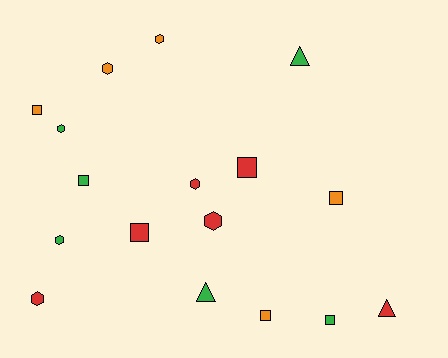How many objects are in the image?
There are 17 objects.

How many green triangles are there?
There are 2 green triangles.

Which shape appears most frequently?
Square, with 7 objects.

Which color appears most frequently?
Red, with 6 objects.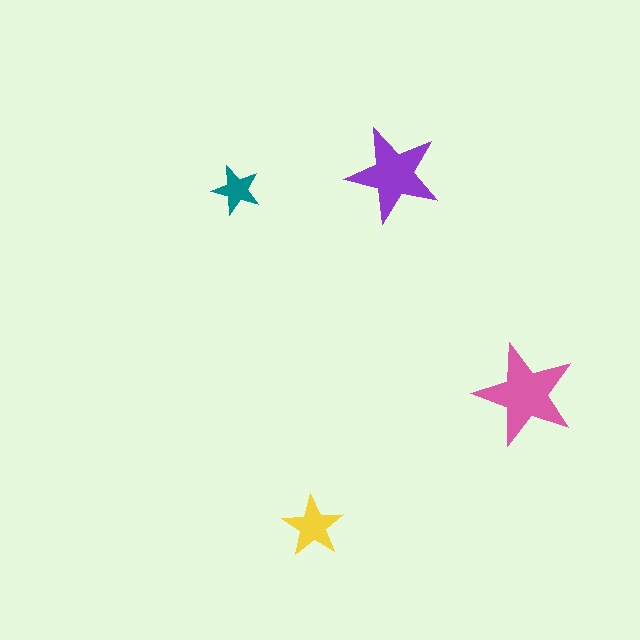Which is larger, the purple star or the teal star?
The purple one.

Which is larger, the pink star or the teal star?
The pink one.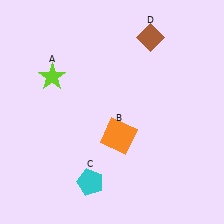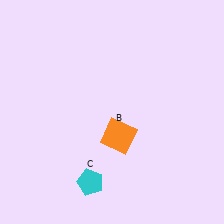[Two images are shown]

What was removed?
The brown diamond (D), the lime star (A) were removed in Image 2.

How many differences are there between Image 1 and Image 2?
There are 2 differences between the two images.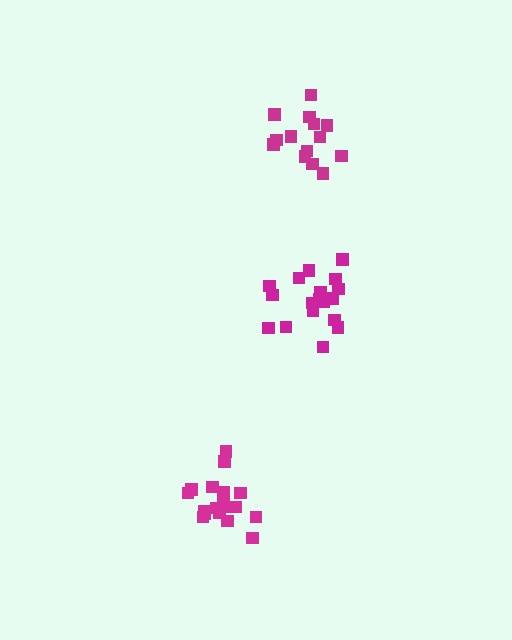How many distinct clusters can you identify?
There are 3 distinct clusters.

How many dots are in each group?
Group 1: 14 dots, Group 2: 18 dots, Group 3: 18 dots (50 total).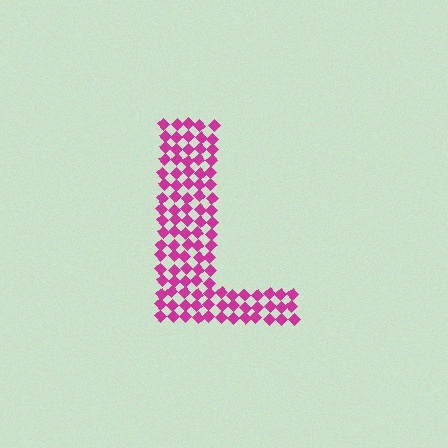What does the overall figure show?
The overall figure shows the letter L.